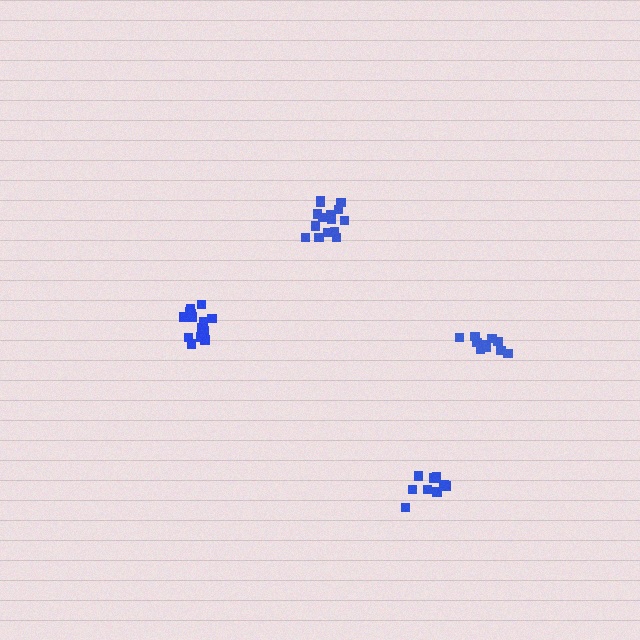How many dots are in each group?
Group 1: 9 dots, Group 2: 10 dots, Group 3: 14 dots, Group 4: 15 dots (48 total).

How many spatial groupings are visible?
There are 4 spatial groupings.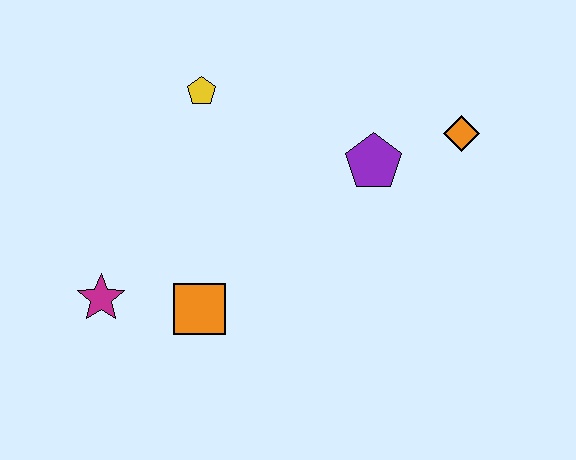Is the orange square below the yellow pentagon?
Yes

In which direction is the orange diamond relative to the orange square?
The orange diamond is to the right of the orange square.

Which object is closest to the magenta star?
The orange square is closest to the magenta star.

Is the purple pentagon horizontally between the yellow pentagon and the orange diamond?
Yes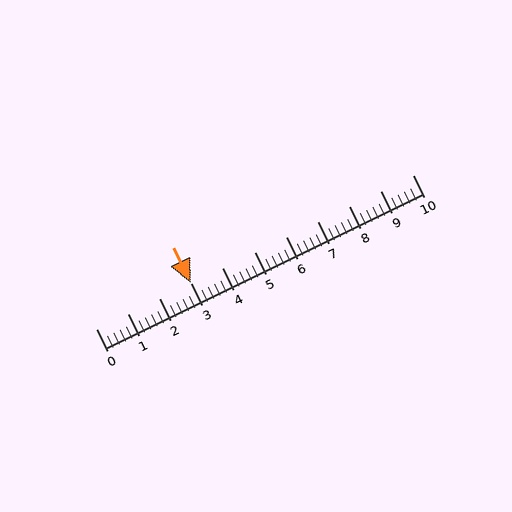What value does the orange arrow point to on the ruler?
The orange arrow points to approximately 3.0.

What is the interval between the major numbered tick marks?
The major tick marks are spaced 1 units apart.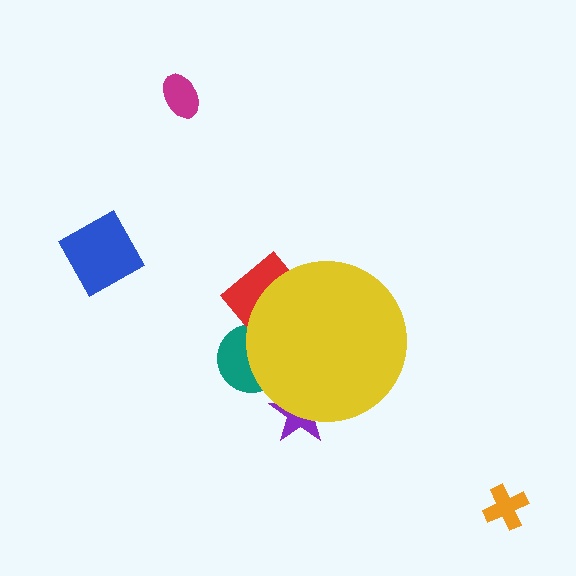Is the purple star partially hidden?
Yes, the purple star is partially hidden behind the yellow circle.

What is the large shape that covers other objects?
A yellow circle.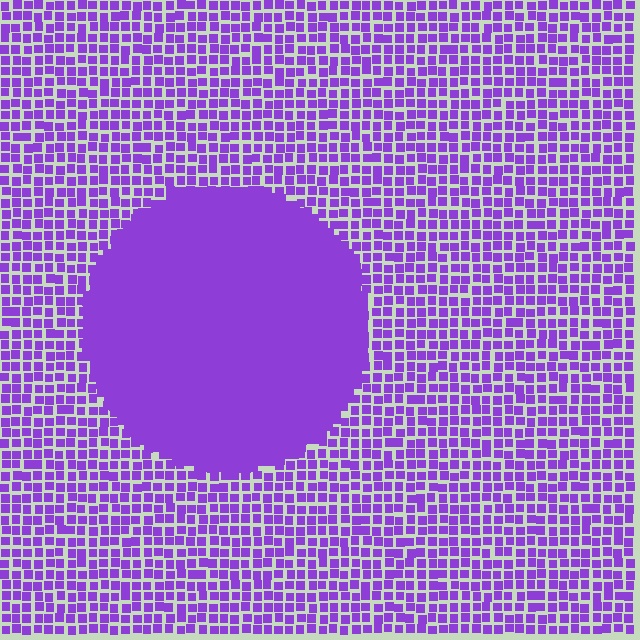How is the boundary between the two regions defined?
The boundary is defined by a change in element density (approximately 2.5x ratio). All elements are the same color, size, and shape.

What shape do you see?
I see a circle.